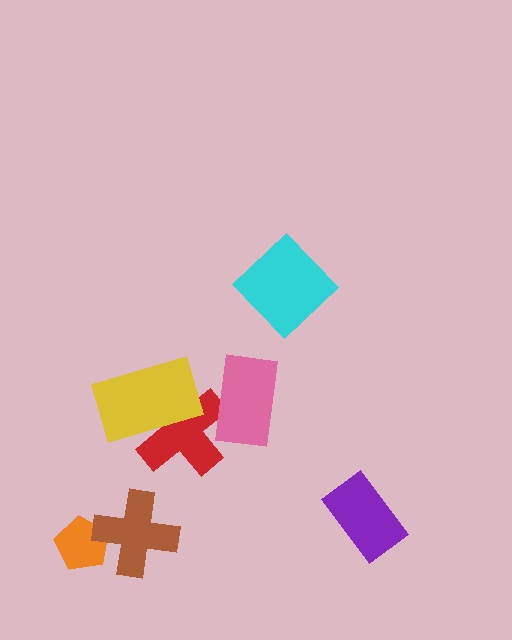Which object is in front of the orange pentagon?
The brown cross is in front of the orange pentagon.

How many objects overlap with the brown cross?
1 object overlaps with the brown cross.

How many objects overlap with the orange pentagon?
1 object overlaps with the orange pentagon.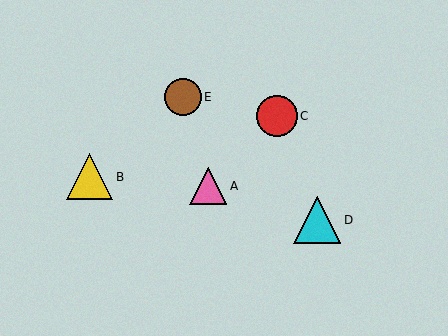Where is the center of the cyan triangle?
The center of the cyan triangle is at (317, 220).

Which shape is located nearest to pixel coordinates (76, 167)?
The yellow triangle (labeled B) at (90, 177) is nearest to that location.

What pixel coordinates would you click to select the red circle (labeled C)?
Click at (277, 116) to select the red circle C.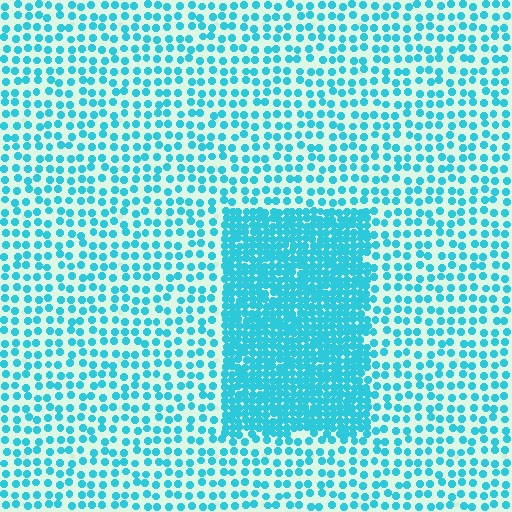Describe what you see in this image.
The image contains small cyan elements arranged at two different densities. A rectangle-shaped region is visible where the elements are more densely packed than the surrounding area.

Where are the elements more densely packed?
The elements are more densely packed inside the rectangle boundary.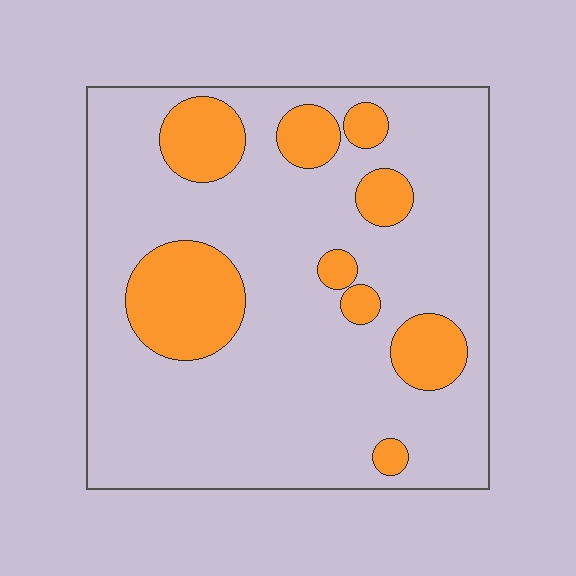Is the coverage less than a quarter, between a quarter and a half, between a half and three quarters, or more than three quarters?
Less than a quarter.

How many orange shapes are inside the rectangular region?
9.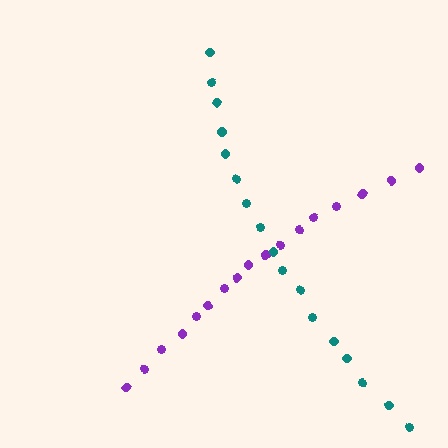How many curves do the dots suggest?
There are 2 distinct paths.